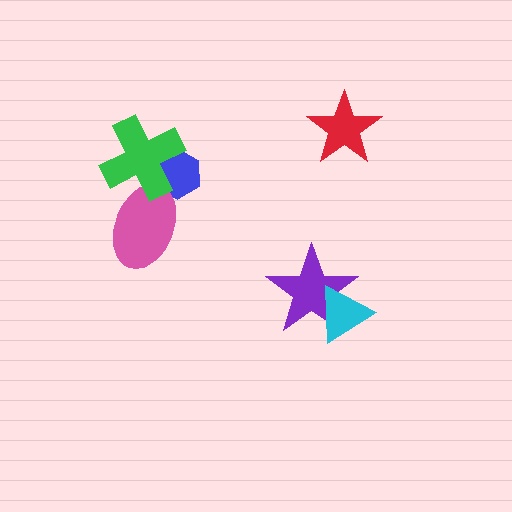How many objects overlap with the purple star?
1 object overlaps with the purple star.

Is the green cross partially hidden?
No, no other shape covers it.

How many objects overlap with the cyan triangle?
1 object overlaps with the cyan triangle.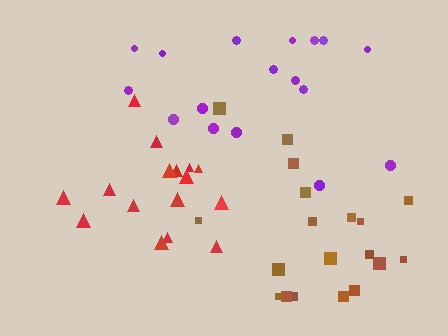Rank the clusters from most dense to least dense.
red, purple, brown.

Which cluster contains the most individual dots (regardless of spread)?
Brown (19).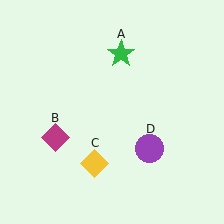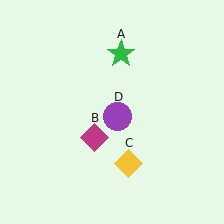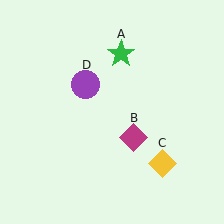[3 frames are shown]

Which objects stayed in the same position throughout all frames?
Green star (object A) remained stationary.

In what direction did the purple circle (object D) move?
The purple circle (object D) moved up and to the left.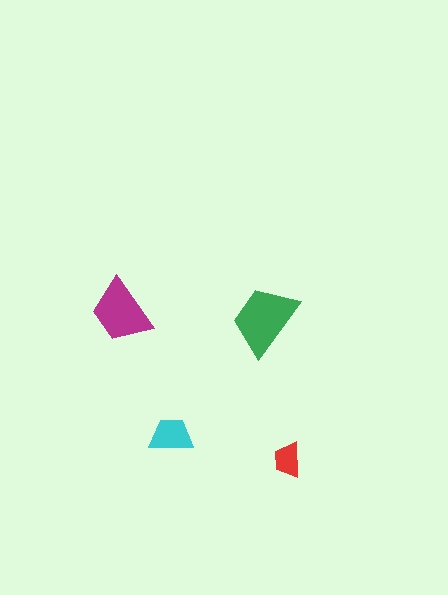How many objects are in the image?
There are 4 objects in the image.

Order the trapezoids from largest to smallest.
the green one, the magenta one, the cyan one, the red one.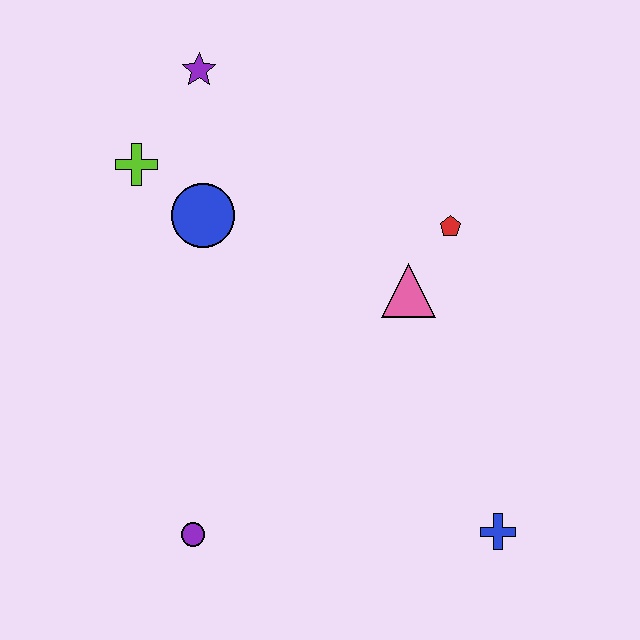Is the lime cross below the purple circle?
No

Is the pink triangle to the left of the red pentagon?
Yes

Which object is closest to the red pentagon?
The pink triangle is closest to the red pentagon.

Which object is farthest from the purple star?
The blue cross is farthest from the purple star.